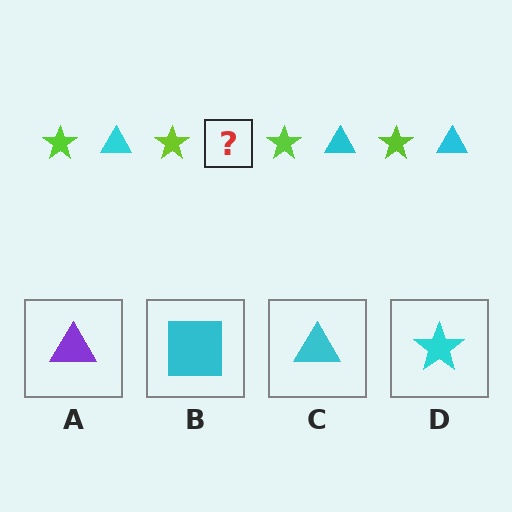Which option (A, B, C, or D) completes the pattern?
C.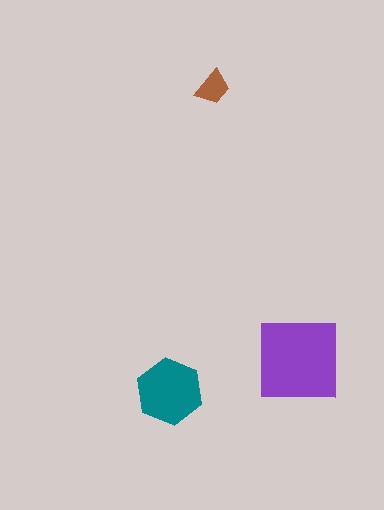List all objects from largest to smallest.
The purple square, the teal hexagon, the brown trapezoid.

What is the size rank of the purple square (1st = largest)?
1st.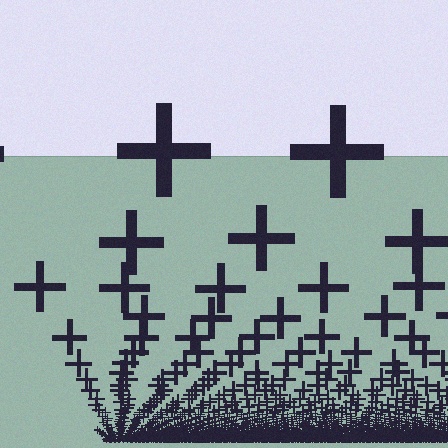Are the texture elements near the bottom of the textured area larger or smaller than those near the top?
Smaller. The gradient is inverted — elements near the bottom are smaller and denser.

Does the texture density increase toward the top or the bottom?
Density increases toward the bottom.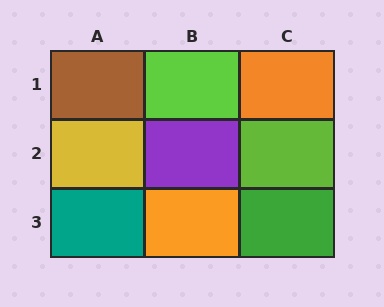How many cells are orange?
2 cells are orange.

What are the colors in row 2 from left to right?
Yellow, purple, lime.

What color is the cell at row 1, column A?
Brown.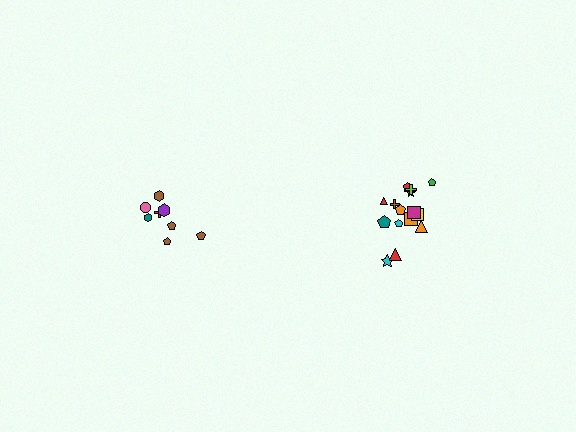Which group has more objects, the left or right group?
The right group.